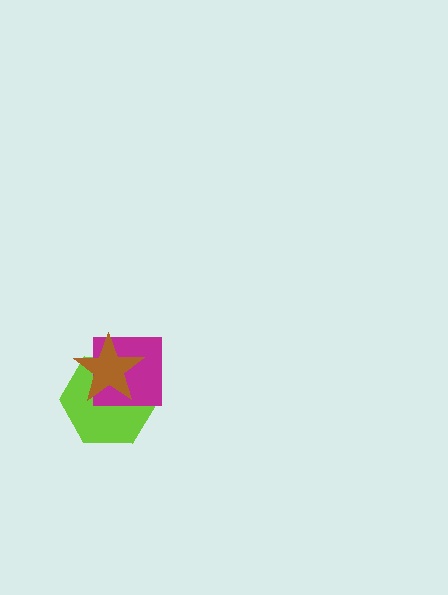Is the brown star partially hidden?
No, no other shape covers it.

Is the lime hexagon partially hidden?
Yes, it is partially covered by another shape.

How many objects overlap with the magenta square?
2 objects overlap with the magenta square.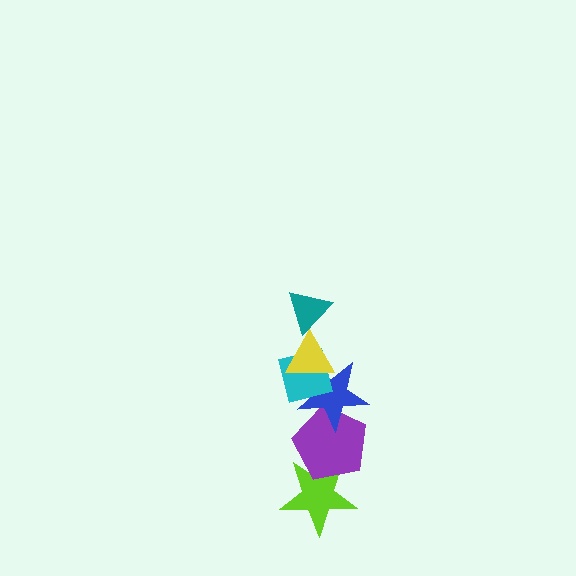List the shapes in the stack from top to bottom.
From top to bottom: the teal triangle, the yellow triangle, the cyan square, the blue star, the purple pentagon, the lime star.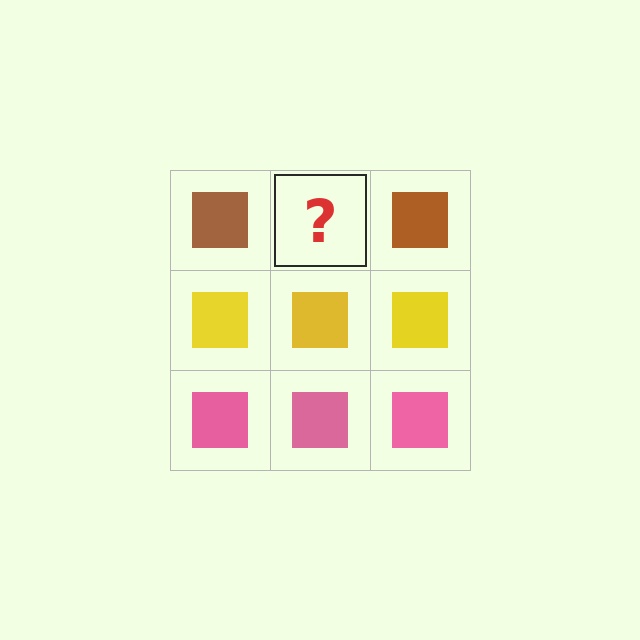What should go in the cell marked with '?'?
The missing cell should contain a brown square.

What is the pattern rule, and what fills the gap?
The rule is that each row has a consistent color. The gap should be filled with a brown square.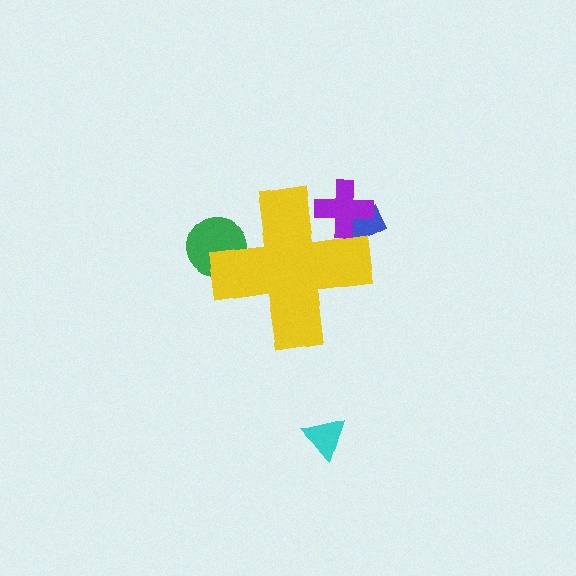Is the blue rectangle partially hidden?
Yes, the blue rectangle is partially hidden behind the yellow cross.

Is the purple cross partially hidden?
Yes, the purple cross is partially hidden behind the yellow cross.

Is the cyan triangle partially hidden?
No, the cyan triangle is fully visible.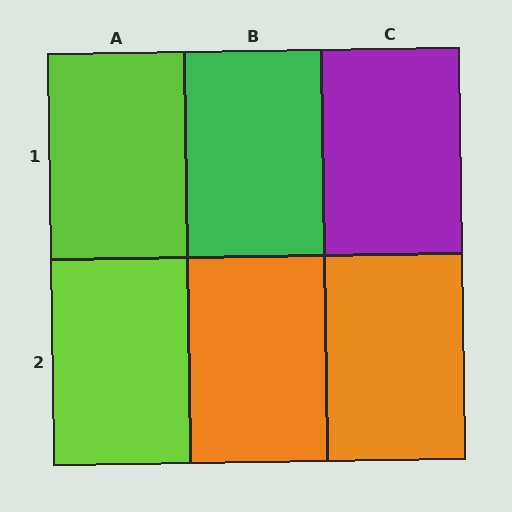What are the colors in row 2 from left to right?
Lime, orange, orange.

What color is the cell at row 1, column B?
Green.